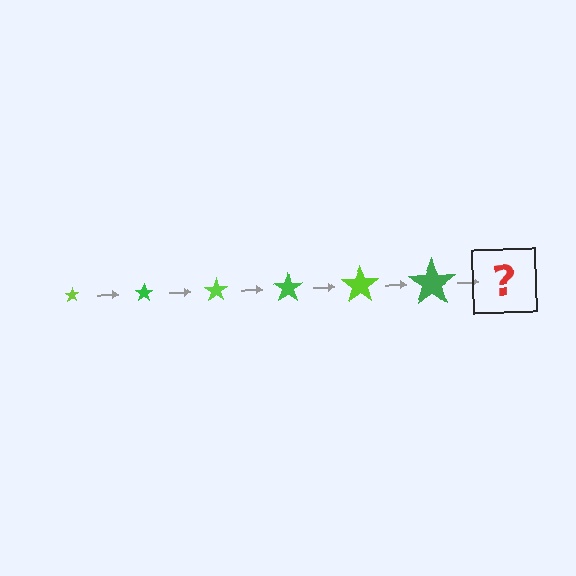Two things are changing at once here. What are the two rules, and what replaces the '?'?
The two rules are that the star grows larger each step and the color cycles through lime and green. The '?' should be a lime star, larger than the previous one.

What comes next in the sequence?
The next element should be a lime star, larger than the previous one.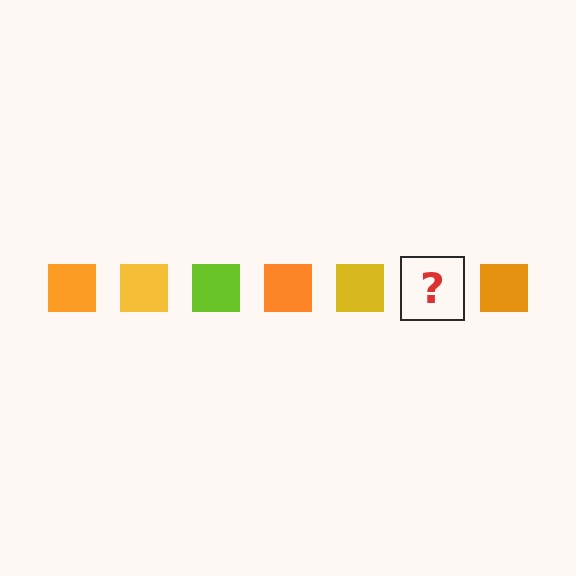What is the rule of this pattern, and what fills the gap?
The rule is that the pattern cycles through orange, yellow, lime squares. The gap should be filled with a lime square.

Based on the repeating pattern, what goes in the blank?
The blank should be a lime square.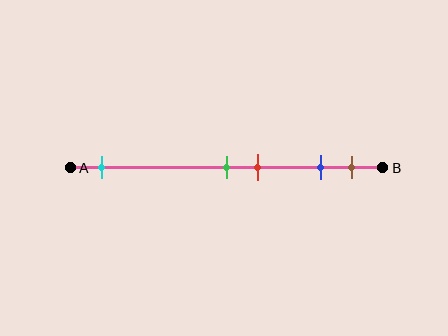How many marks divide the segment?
There are 5 marks dividing the segment.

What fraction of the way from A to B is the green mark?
The green mark is approximately 50% (0.5) of the way from A to B.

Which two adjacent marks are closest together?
The green and red marks are the closest adjacent pair.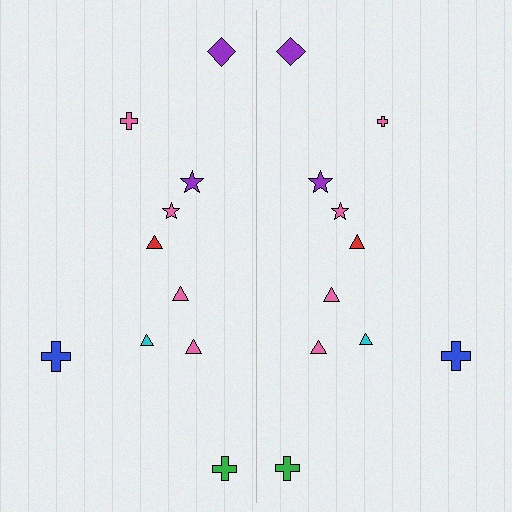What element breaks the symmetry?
The pink cross on the right side has a different size than its mirror counterpart.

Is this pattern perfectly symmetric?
No, the pattern is not perfectly symmetric. The pink cross on the right side has a different size than its mirror counterpart.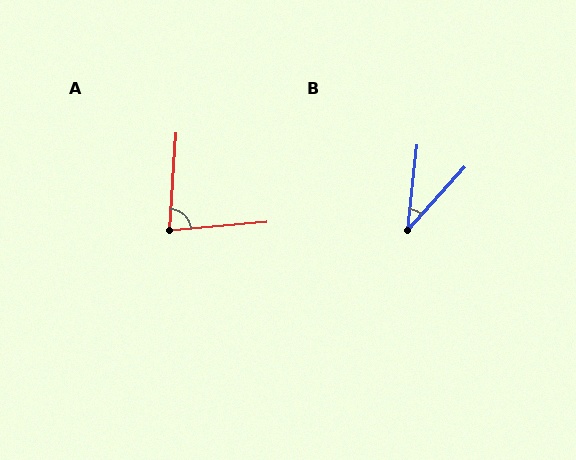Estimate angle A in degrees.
Approximately 81 degrees.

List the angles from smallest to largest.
B (36°), A (81°).